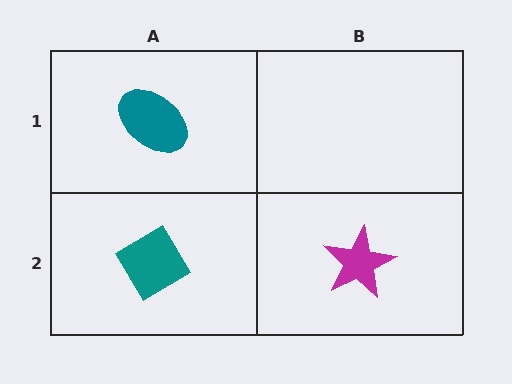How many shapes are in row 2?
2 shapes.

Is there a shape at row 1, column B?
No, that cell is empty.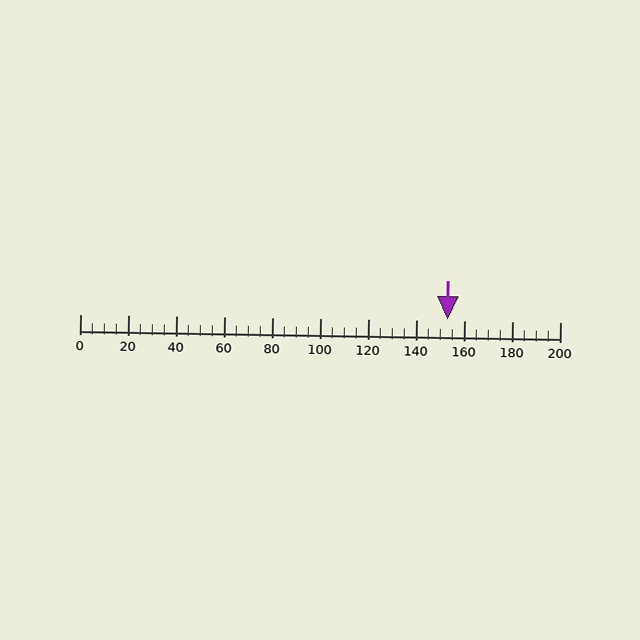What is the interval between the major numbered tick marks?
The major tick marks are spaced 20 units apart.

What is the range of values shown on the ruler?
The ruler shows values from 0 to 200.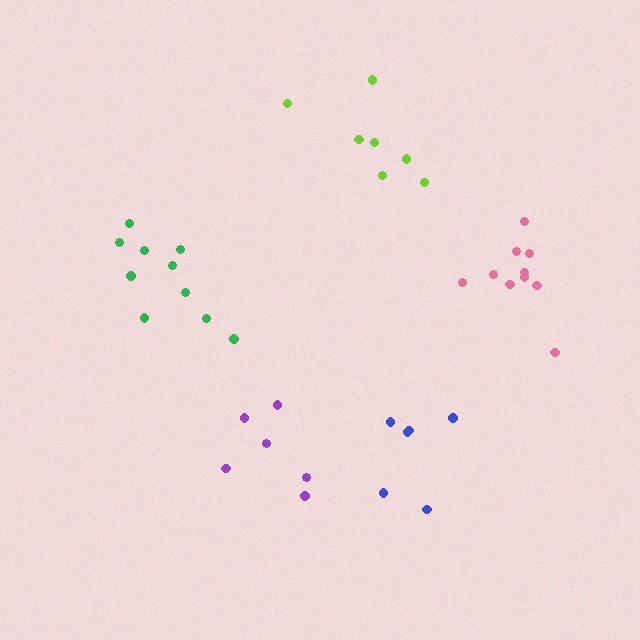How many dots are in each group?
Group 1: 6 dots, Group 2: 10 dots, Group 3: 6 dots, Group 4: 10 dots, Group 5: 7 dots (39 total).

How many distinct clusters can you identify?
There are 5 distinct clusters.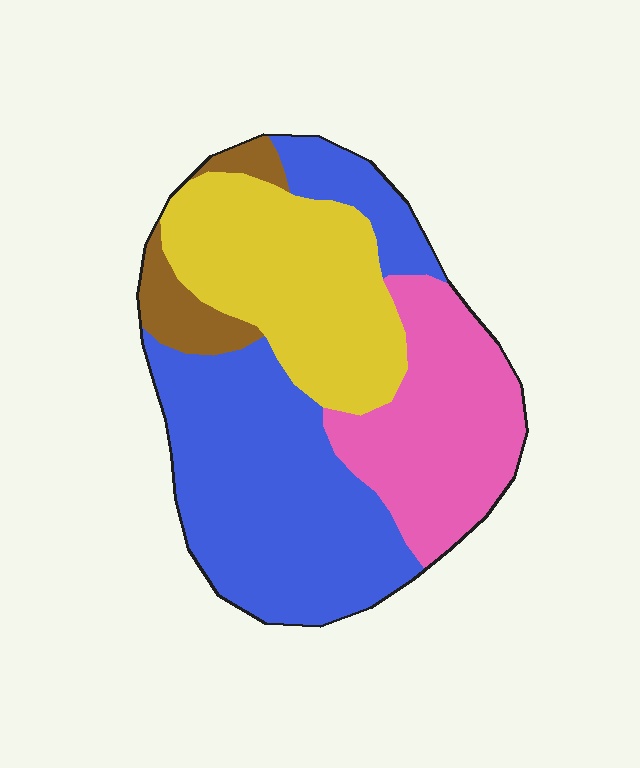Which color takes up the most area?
Blue, at roughly 40%.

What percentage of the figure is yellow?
Yellow covers 27% of the figure.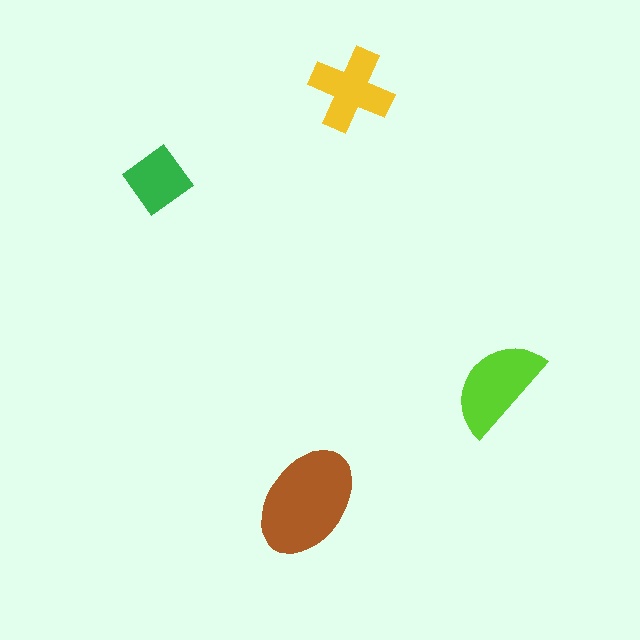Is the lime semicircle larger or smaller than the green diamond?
Larger.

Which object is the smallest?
The green diamond.